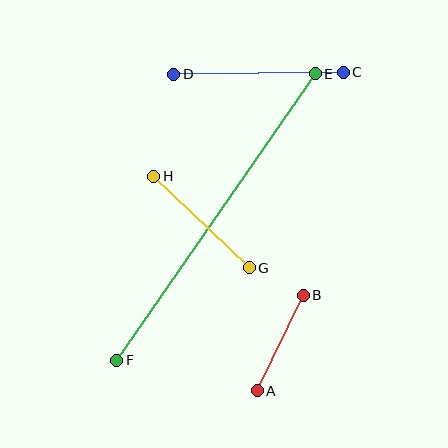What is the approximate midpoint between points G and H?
The midpoint is at approximately (201, 222) pixels.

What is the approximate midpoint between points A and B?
The midpoint is at approximately (280, 343) pixels.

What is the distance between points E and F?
The distance is approximately 349 pixels.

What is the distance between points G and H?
The distance is approximately 132 pixels.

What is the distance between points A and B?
The distance is approximately 106 pixels.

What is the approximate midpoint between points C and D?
The midpoint is at approximately (259, 73) pixels.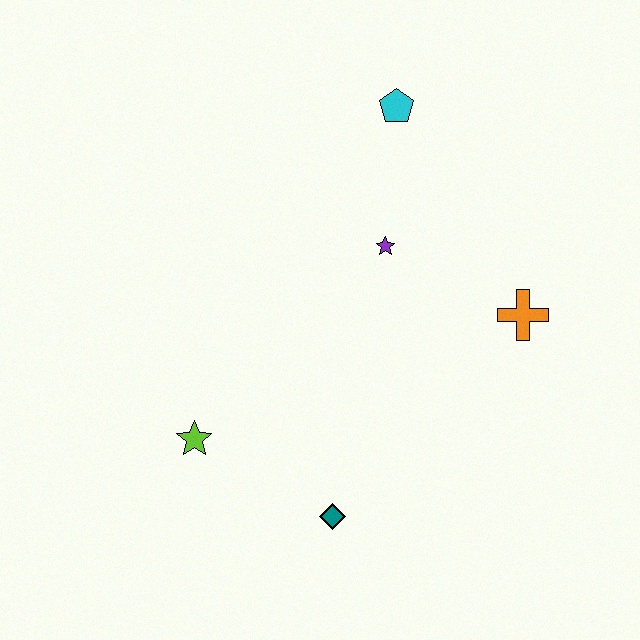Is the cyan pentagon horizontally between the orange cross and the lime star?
Yes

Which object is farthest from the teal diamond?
The cyan pentagon is farthest from the teal diamond.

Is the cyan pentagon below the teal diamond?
No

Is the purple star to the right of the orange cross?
No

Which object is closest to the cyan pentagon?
The purple star is closest to the cyan pentagon.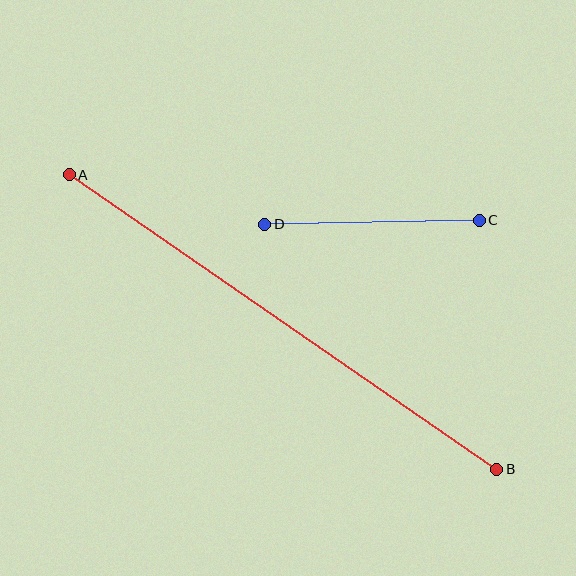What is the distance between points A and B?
The distance is approximately 519 pixels.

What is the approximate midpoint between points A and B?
The midpoint is at approximately (283, 322) pixels.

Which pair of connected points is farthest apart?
Points A and B are farthest apart.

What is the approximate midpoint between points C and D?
The midpoint is at approximately (372, 222) pixels.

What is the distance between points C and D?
The distance is approximately 214 pixels.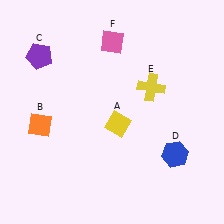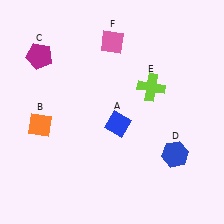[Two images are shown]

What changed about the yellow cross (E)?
In Image 1, E is yellow. In Image 2, it changed to lime.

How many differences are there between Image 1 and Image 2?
There are 3 differences between the two images.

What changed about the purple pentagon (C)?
In Image 1, C is purple. In Image 2, it changed to magenta.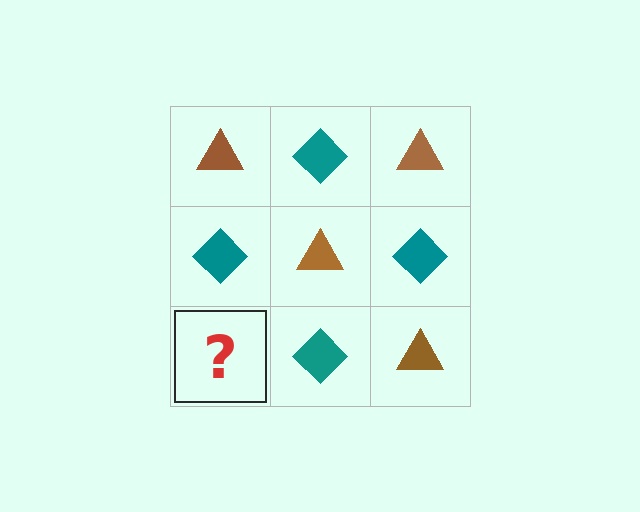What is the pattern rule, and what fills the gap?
The rule is that it alternates brown triangle and teal diamond in a checkerboard pattern. The gap should be filled with a brown triangle.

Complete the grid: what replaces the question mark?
The question mark should be replaced with a brown triangle.